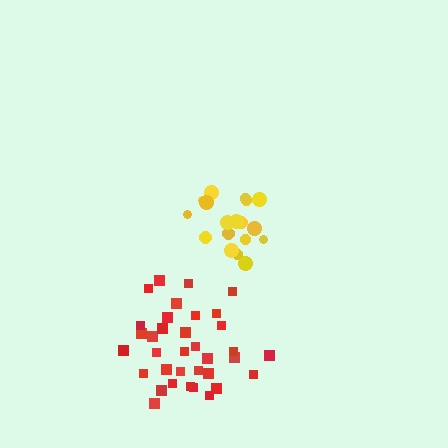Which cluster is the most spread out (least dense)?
Red.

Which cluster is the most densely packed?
Yellow.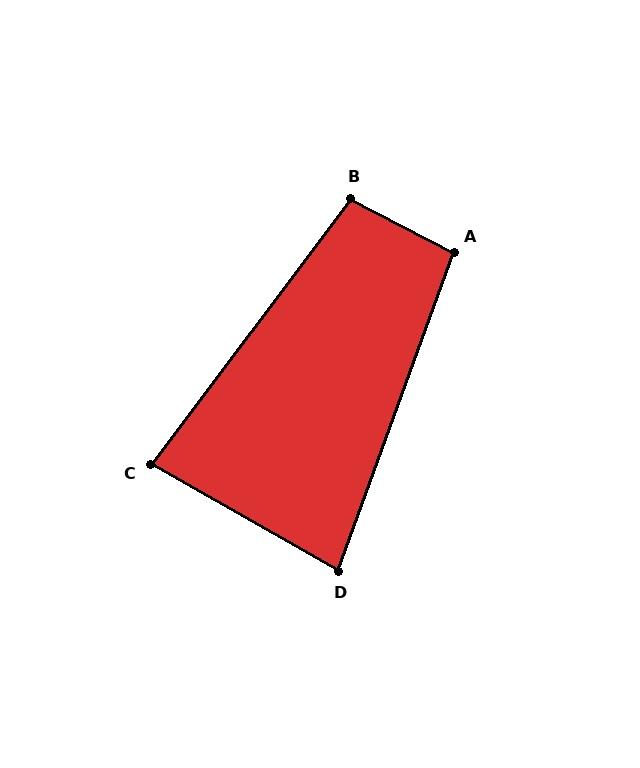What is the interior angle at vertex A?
Approximately 97 degrees (obtuse).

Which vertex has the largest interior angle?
B, at approximately 99 degrees.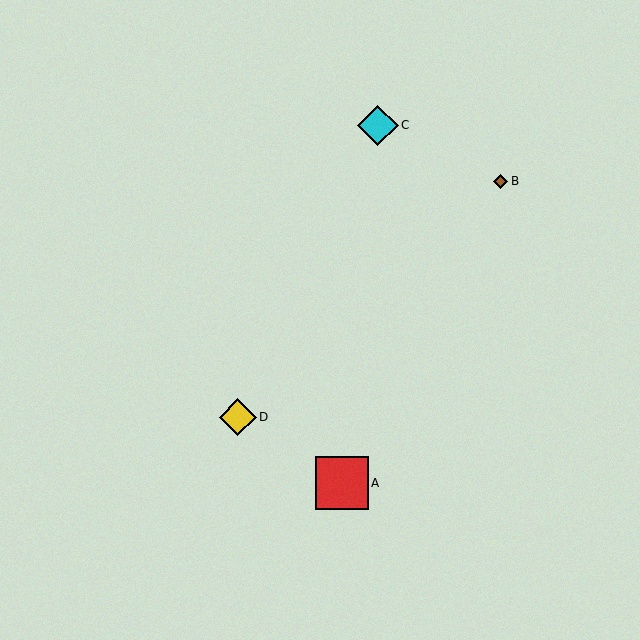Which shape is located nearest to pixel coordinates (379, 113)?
The cyan diamond (labeled C) at (378, 125) is nearest to that location.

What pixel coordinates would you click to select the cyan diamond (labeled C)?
Click at (378, 125) to select the cyan diamond C.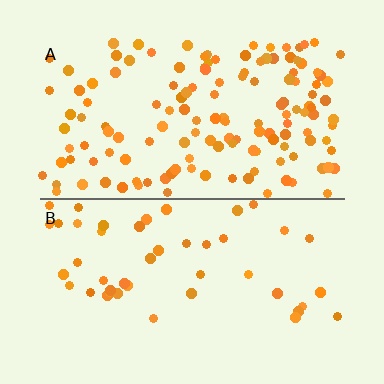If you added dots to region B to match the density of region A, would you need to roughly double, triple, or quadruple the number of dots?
Approximately triple.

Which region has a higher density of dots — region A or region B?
A (the top).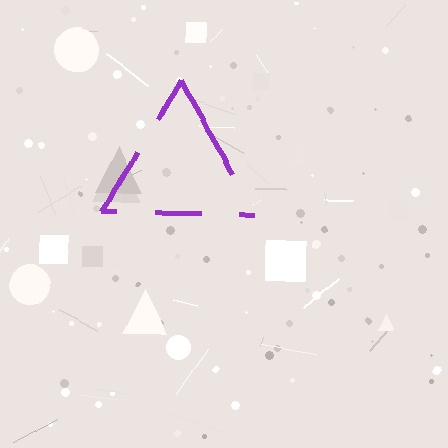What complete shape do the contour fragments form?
The contour fragments form a triangle.